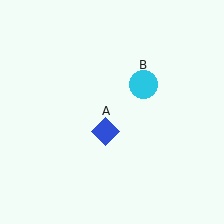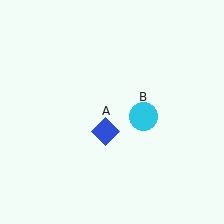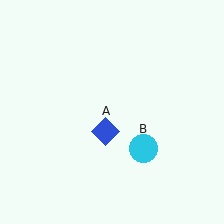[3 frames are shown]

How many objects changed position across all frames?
1 object changed position: cyan circle (object B).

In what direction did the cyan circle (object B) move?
The cyan circle (object B) moved down.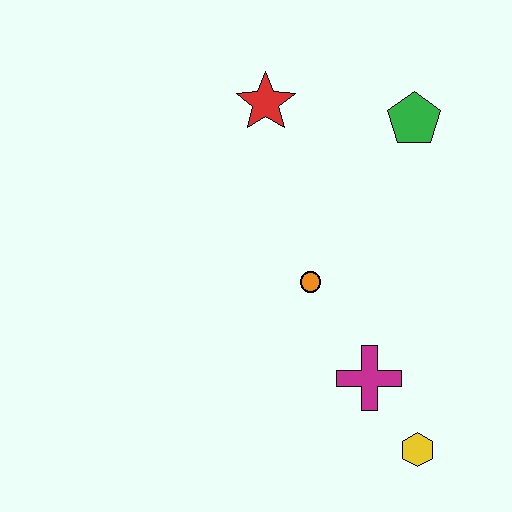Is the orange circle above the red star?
No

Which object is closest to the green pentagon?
The red star is closest to the green pentagon.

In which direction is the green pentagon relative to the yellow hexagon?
The green pentagon is above the yellow hexagon.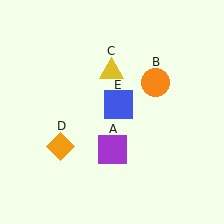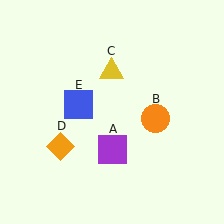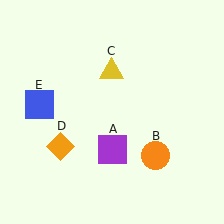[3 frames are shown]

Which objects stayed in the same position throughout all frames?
Purple square (object A) and yellow triangle (object C) and orange diamond (object D) remained stationary.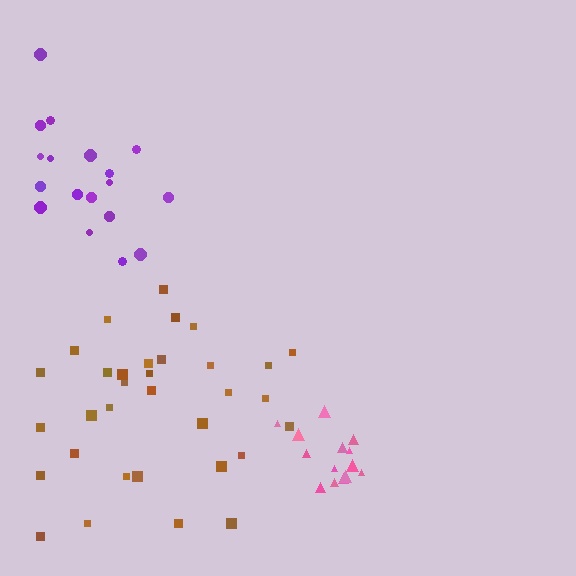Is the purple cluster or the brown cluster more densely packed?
Brown.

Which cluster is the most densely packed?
Pink.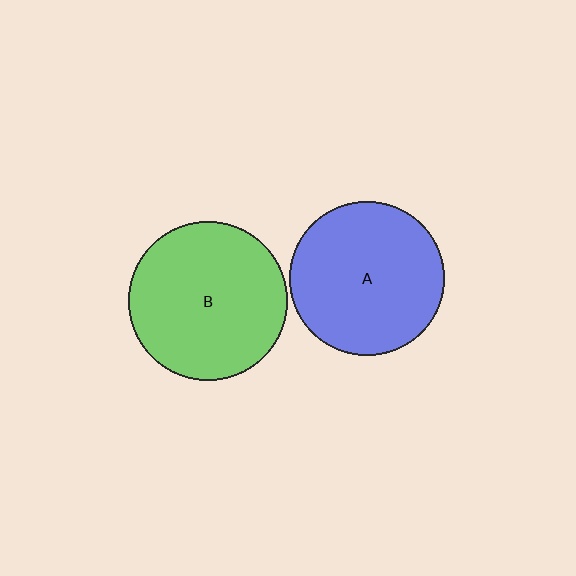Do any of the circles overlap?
No, none of the circles overlap.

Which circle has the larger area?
Circle B (green).